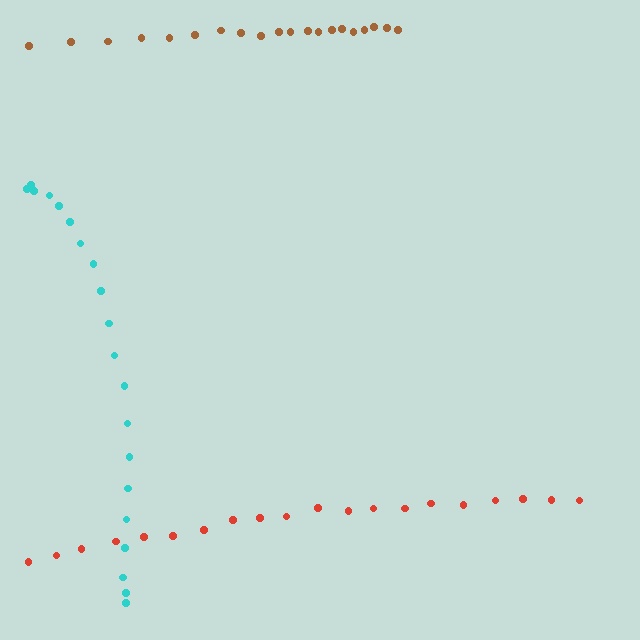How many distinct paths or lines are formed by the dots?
There are 3 distinct paths.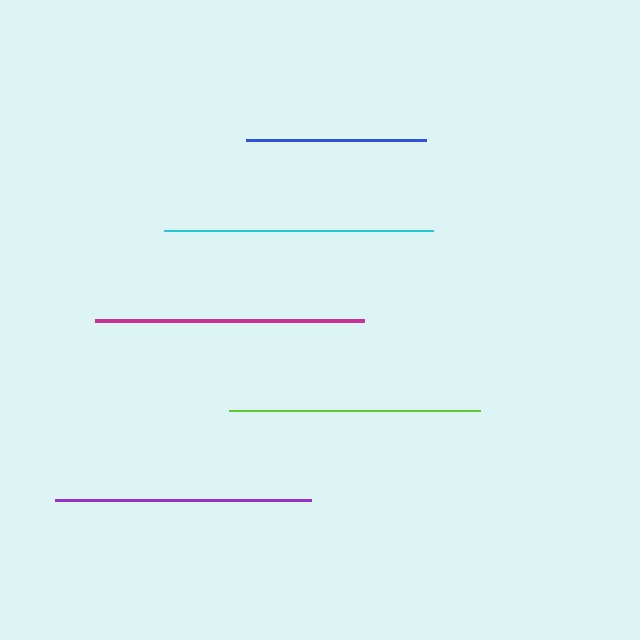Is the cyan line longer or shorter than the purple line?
The cyan line is longer than the purple line.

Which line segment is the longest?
The cyan line is the longest at approximately 269 pixels.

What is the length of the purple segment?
The purple segment is approximately 256 pixels long.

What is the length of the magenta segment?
The magenta segment is approximately 268 pixels long.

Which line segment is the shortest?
The blue line is the shortest at approximately 180 pixels.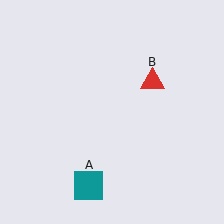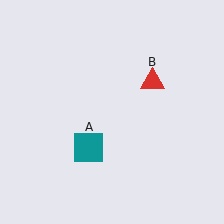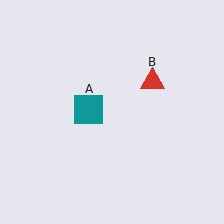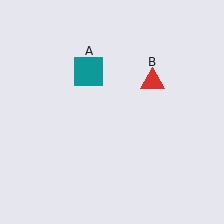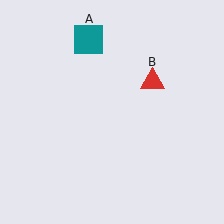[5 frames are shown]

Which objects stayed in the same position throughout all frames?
Red triangle (object B) remained stationary.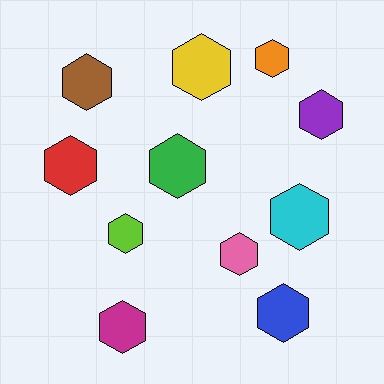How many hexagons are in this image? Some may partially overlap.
There are 11 hexagons.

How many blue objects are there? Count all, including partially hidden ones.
There is 1 blue object.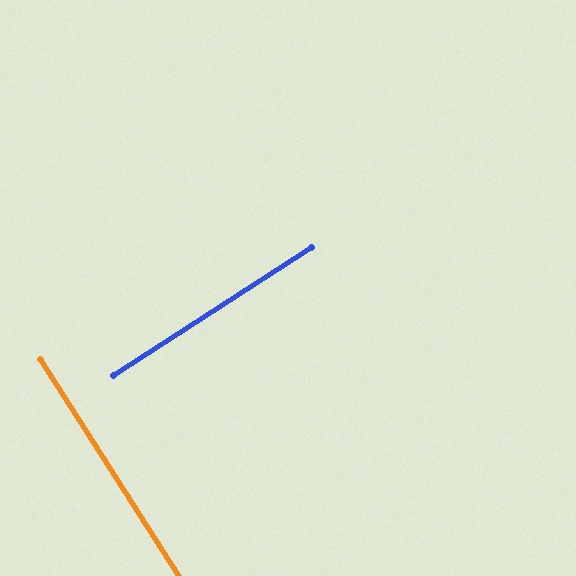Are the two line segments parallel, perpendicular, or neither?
Perpendicular — they meet at approximately 90°.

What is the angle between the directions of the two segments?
Approximately 90 degrees.